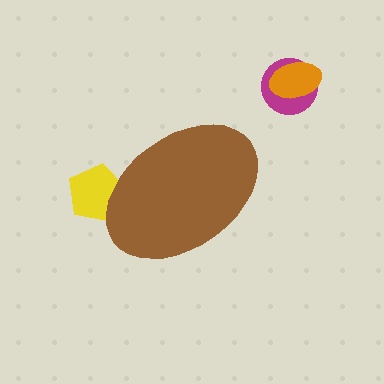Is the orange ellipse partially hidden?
No, the orange ellipse is fully visible.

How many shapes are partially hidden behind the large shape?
1 shape is partially hidden.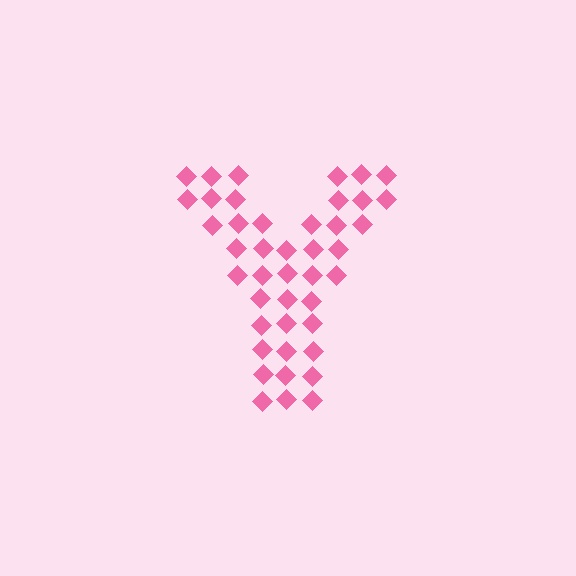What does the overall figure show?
The overall figure shows the letter Y.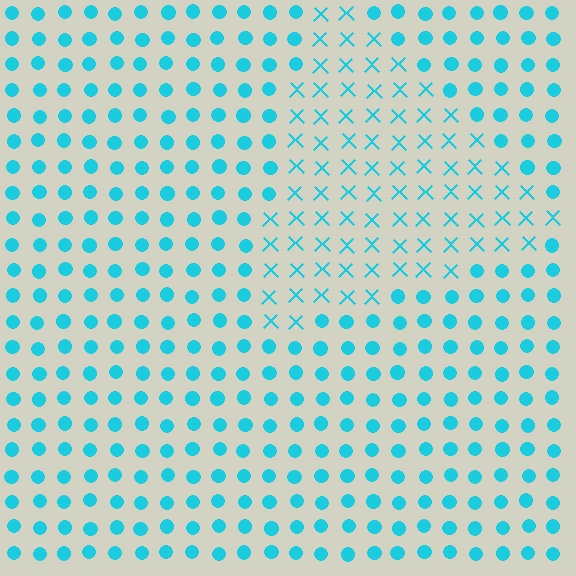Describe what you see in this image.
The image is filled with small cyan elements arranged in a uniform grid. A triangle-shaped region contains X marks, while the surrounding area contains circles. The boundary is defined purely by the change in element shape.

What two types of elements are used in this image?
The image uses X marks inside the triangle region and circles outside it.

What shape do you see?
I see a triangle.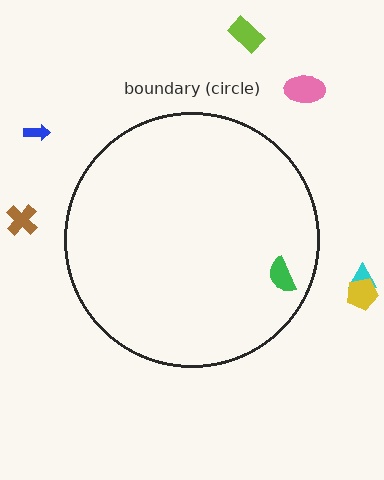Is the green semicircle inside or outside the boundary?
Inside.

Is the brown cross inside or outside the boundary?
Outside.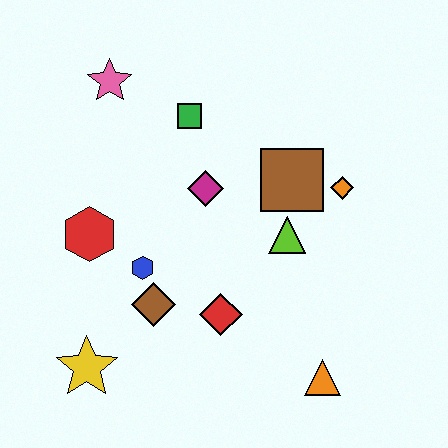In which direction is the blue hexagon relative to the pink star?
The blue hexagon is below the pink star.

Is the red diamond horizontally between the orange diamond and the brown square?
No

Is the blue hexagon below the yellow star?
No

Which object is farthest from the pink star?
The orange triangle is farthest from the pink star.